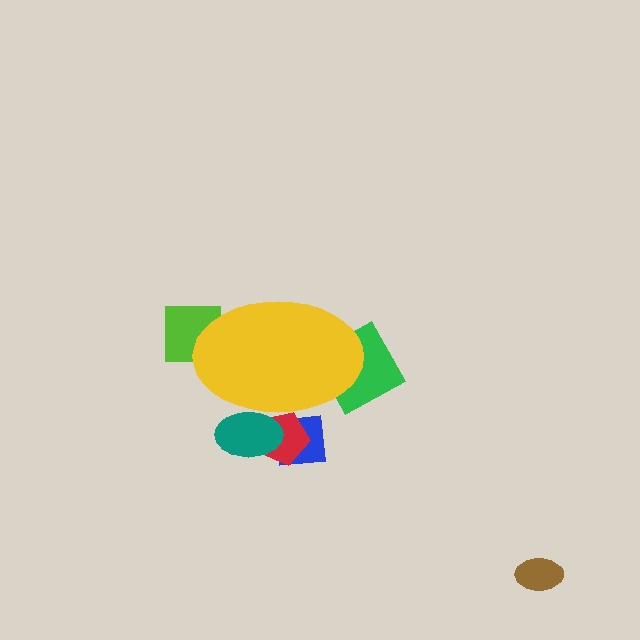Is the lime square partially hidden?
Yes, the lime square is partially hidden behind the yellow ellipse.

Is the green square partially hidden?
Yes, the green square is partially hidden behind the yellow ellipse.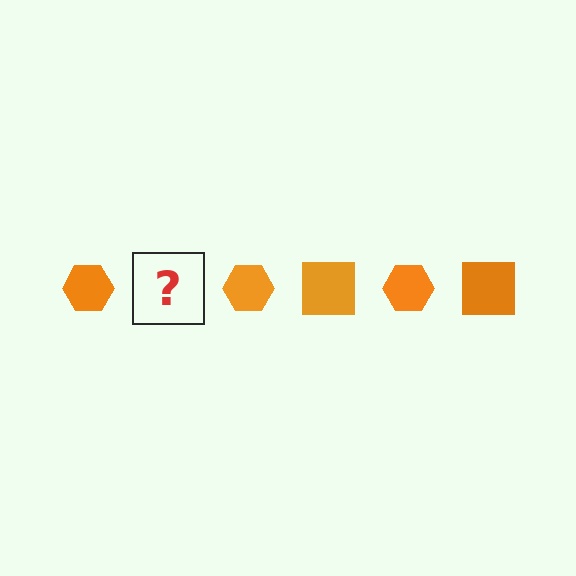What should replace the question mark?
The question mark should be replaced with an orange square.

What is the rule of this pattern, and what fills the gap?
The rule is that the pattern cycles through hexagon, square shapes in orange. The gap should be filled with an orange square.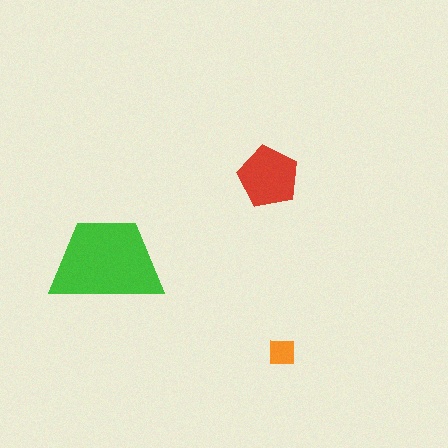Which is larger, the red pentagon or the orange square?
The red pentagon.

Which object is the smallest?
The orange square.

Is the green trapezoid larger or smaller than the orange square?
Larger.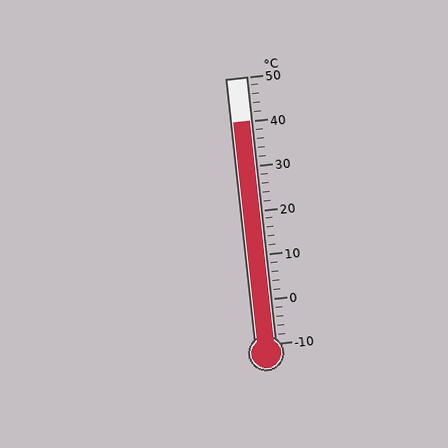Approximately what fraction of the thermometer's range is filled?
The thermometer is filled to approximately 85% of its range.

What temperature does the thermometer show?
The thermometer shows approximately 40°C.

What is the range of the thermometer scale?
The thermometer scale ranges from -10°C to 50°C.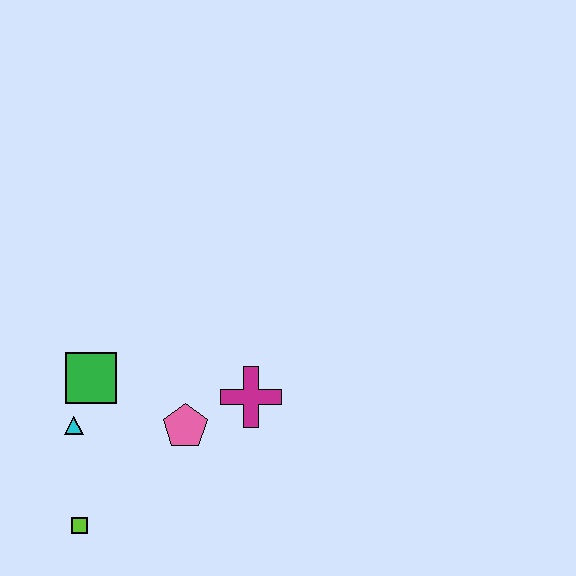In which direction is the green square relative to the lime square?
The green square is above the lime square.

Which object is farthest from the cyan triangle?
The magenta cross is farthest from the cyan triangle.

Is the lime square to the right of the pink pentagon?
No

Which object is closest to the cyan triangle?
The green square is closest to the cyan triangle.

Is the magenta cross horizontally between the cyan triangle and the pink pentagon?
No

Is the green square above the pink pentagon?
Yes